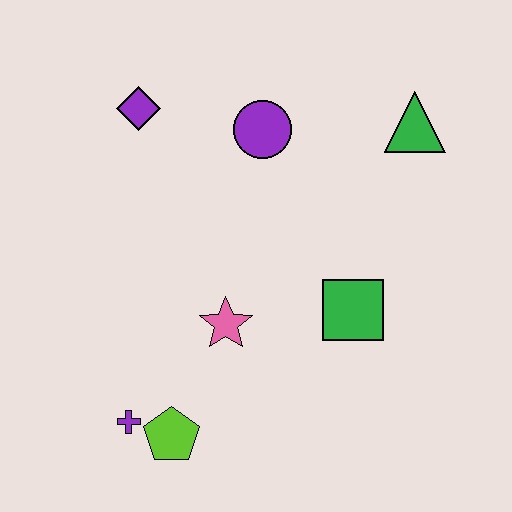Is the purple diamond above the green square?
Yes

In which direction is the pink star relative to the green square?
The pink star is to the left of the green square.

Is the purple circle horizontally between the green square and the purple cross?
Yes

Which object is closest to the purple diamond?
The purple circle is closest to the purple diamond.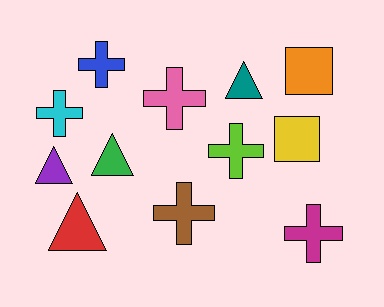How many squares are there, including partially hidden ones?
There are 2 squares.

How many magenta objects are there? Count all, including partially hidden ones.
There is 1 magenta object.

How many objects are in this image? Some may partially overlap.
There are 12 objects.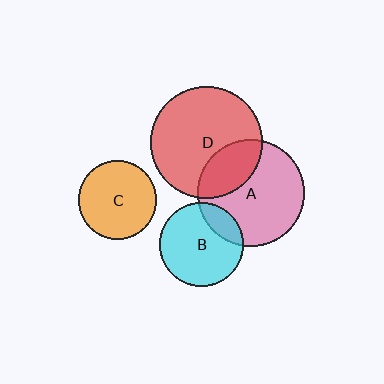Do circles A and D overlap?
Yes.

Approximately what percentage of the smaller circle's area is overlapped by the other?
Approximately 30%.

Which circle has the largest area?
Circle D (red).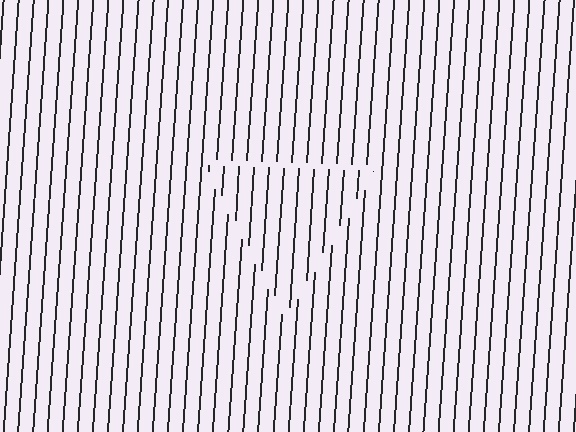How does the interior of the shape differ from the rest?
The interior of the shape contains the same grating, shifted by half a period — the contour is defined by the phase discontinuity where line-ends from the inner and outer gratings abut.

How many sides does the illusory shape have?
3 sides — the line-ends trace a triangle.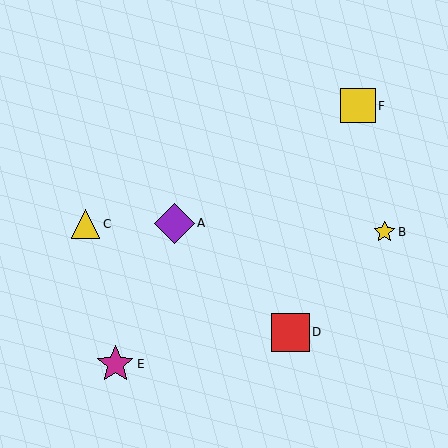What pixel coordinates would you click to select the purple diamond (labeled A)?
Click at (174, 223) to select the purple diamond A.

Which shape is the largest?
The purple diamond (labeled A) is the largest.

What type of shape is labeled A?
Shape A is a purple diamond.